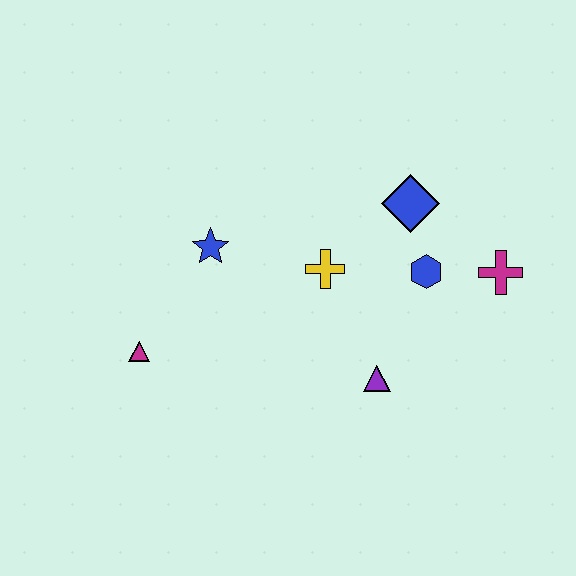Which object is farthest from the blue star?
The magenta cross is farthest from the blue star.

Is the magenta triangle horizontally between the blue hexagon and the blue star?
No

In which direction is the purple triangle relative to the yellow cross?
The purple triangle is below the yellow cross.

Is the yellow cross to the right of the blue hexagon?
No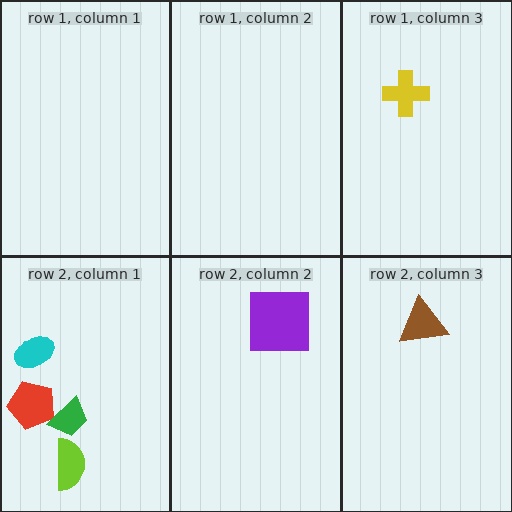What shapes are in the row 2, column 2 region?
The purple square.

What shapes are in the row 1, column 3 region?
The yellow cross.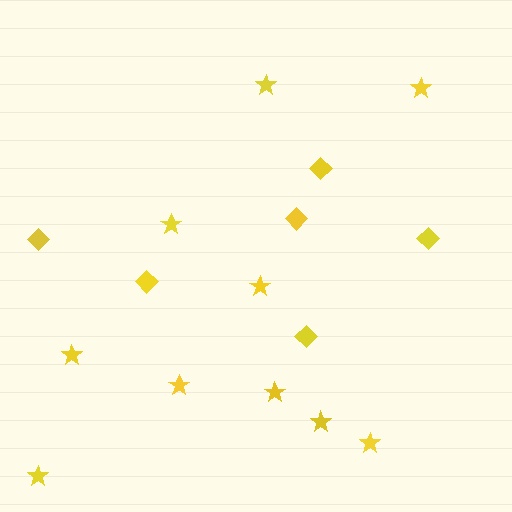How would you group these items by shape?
There are 2 groups: one group of stars (10) and one group of diamonds (6).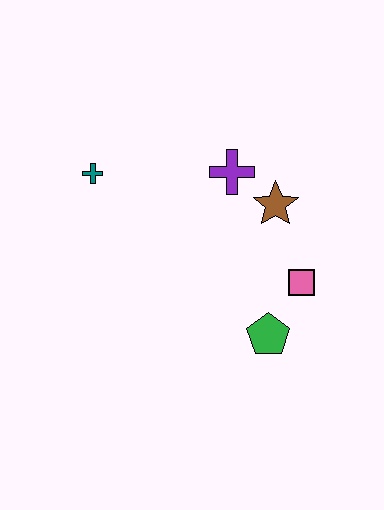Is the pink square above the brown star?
No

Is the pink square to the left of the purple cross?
No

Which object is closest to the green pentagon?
The pink square is closest to the green pentagon.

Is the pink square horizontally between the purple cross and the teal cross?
No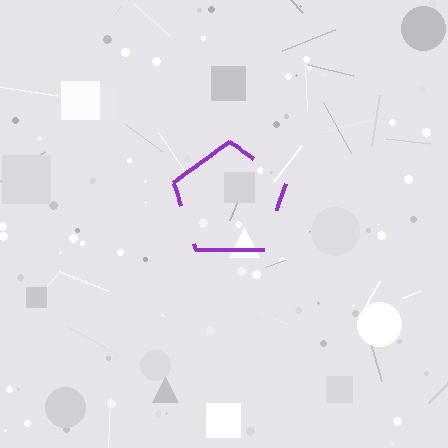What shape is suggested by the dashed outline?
The dashed outline suggests a pentagon.